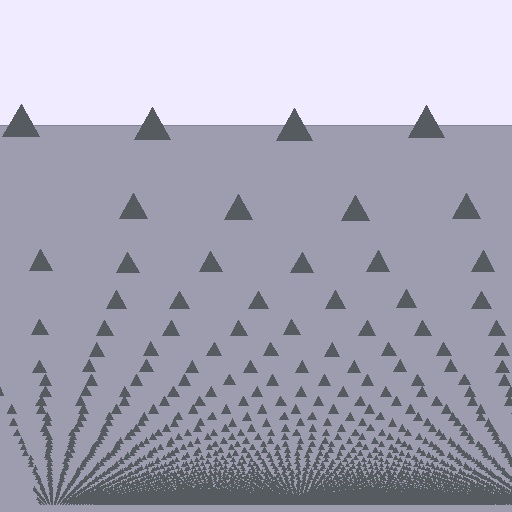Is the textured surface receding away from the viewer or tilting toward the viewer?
The surface appears to tilt toward the viewer. Texture elements get larger and sparser toward the top.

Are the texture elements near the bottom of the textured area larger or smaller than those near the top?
Smaller. The gradient is inverted — elements near the bottom are smaller and denser.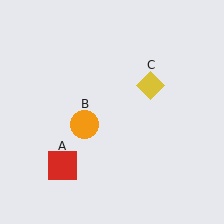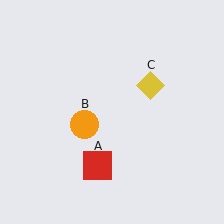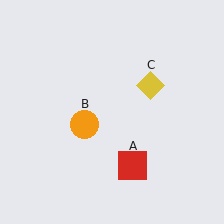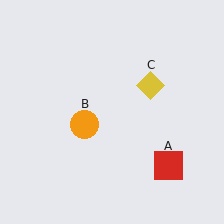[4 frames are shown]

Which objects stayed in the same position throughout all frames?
Orange circle (object B) and yellow diamond (object C) remained stationary.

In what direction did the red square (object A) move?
The red square (object A) moved right.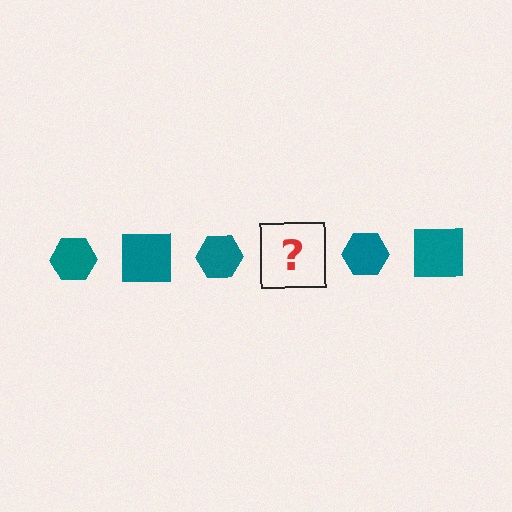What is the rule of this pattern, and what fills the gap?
The rule is that the pattern cycles through hexagon, square shapes in teal. The gap should be filled with a teal square.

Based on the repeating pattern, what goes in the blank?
The blank should be a teal square.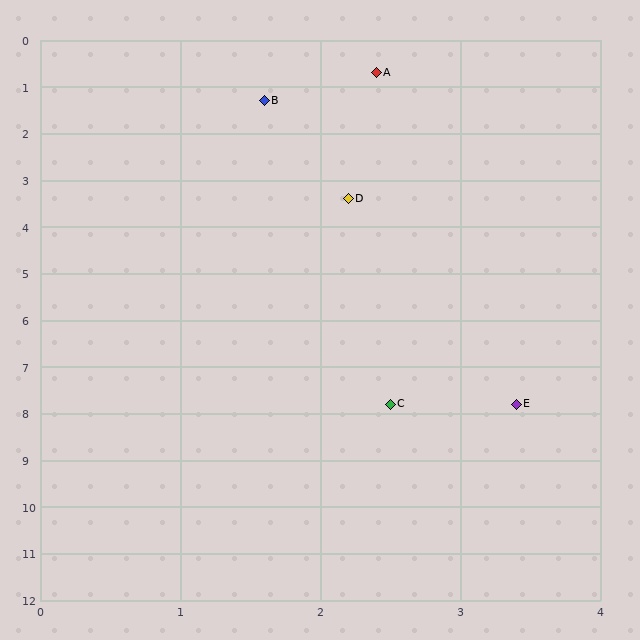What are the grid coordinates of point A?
Point A is at approximately (2.4, 0.7).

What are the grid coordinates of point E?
Point E is at approximately (3.4, 7.8).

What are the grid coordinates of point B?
Point B is at approximately (1.6, 1.3).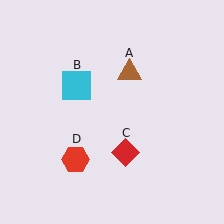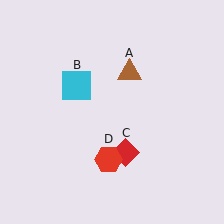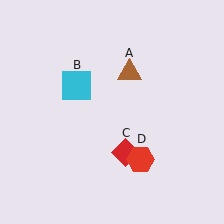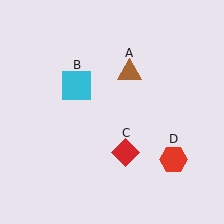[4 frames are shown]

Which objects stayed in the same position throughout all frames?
Brown triangle (object A) and cyan square (object B) and red diamond (object C) remained stationary.